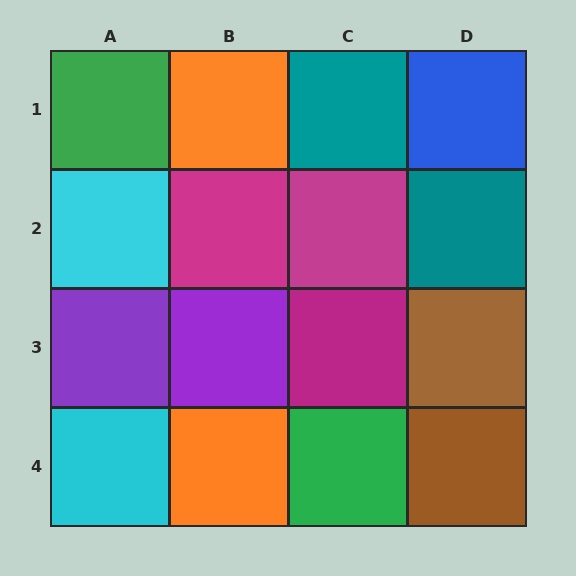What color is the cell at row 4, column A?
Cyan.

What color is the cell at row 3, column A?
Purple.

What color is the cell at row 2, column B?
Magenta.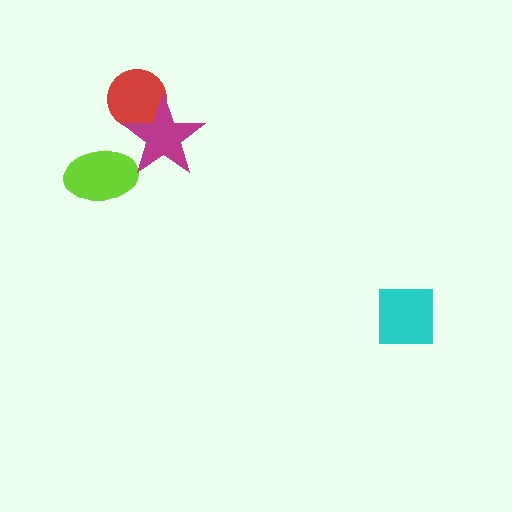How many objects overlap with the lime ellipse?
1 object overlaps with the lime ellipse.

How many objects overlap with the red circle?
1 object overlaps with the red circle.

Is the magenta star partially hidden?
No, no other shape covers it.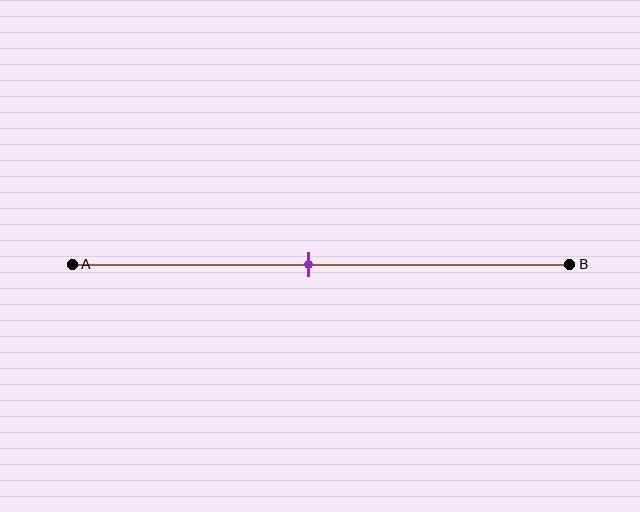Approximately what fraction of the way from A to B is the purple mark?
The purple mark is approximately 45% of the way from A to B.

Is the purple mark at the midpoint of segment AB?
Yes, the mark is approximately at the midpoint.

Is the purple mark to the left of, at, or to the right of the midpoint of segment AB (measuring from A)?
The purple mark is approximately at the midpoint of segment AB.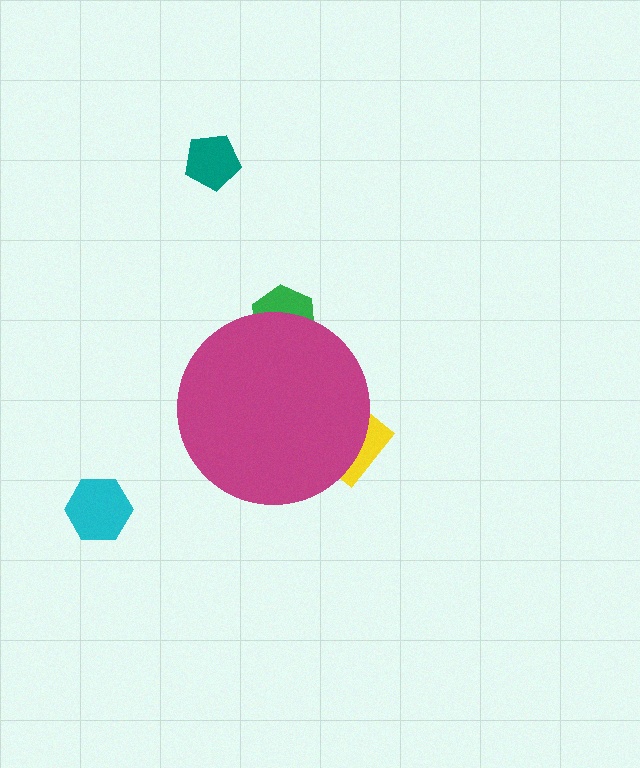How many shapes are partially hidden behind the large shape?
2 shapes are partially hidden.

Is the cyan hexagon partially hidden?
No, the cyan hexagon is fully visible.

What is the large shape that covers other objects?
A magenta circle.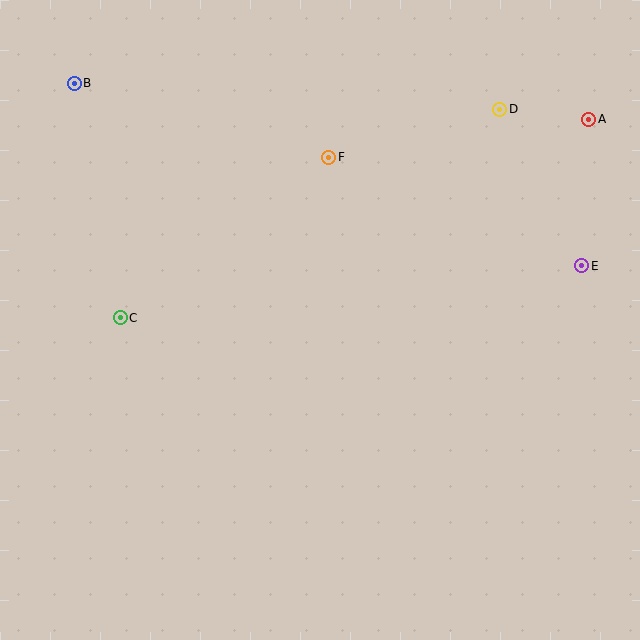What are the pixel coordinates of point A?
Point A is at (589, 119).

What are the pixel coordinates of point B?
Point B is at (74, 83).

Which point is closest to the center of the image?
Point F at (329, 157) is closest to the center.